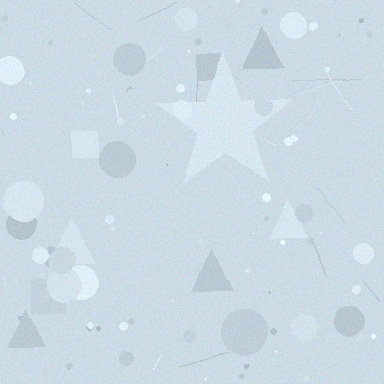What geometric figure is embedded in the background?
A star is embedded in the background.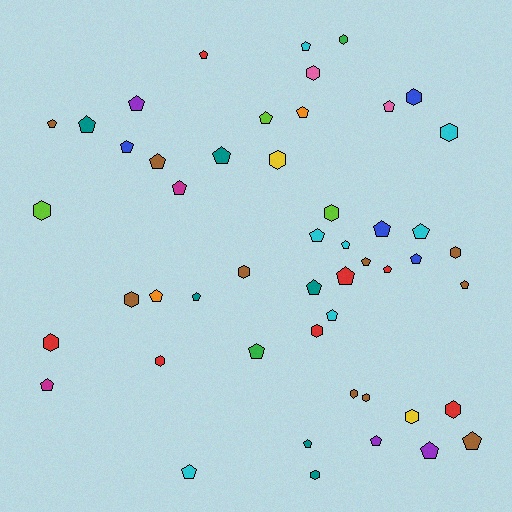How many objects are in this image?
There are 50 objects.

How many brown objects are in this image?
There are 10 brown objects.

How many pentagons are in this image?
There are 32 pentagons.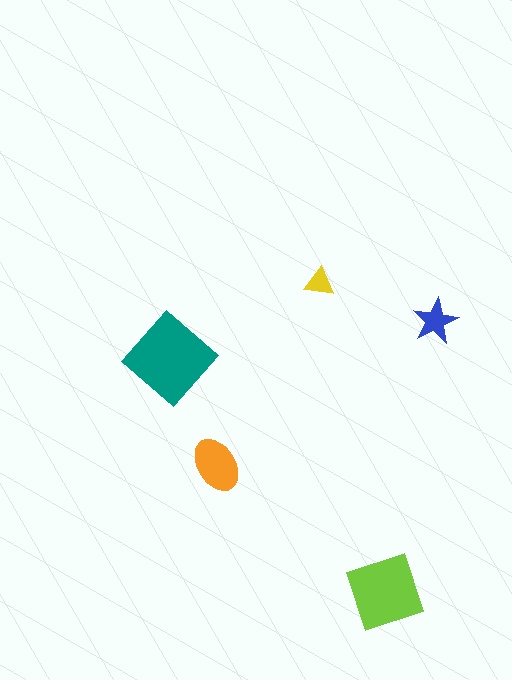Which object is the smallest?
The yellow triangle.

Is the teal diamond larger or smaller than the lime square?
Larger.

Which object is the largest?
The teal diamond.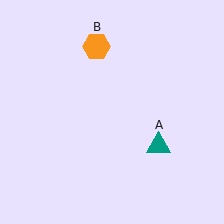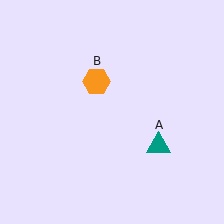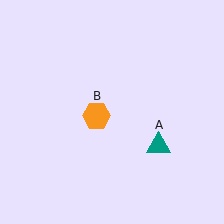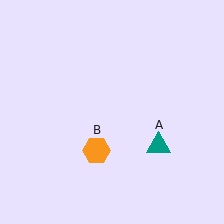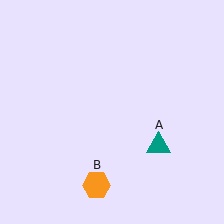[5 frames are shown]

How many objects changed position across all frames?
1 object changed position: orange hexagon (object B).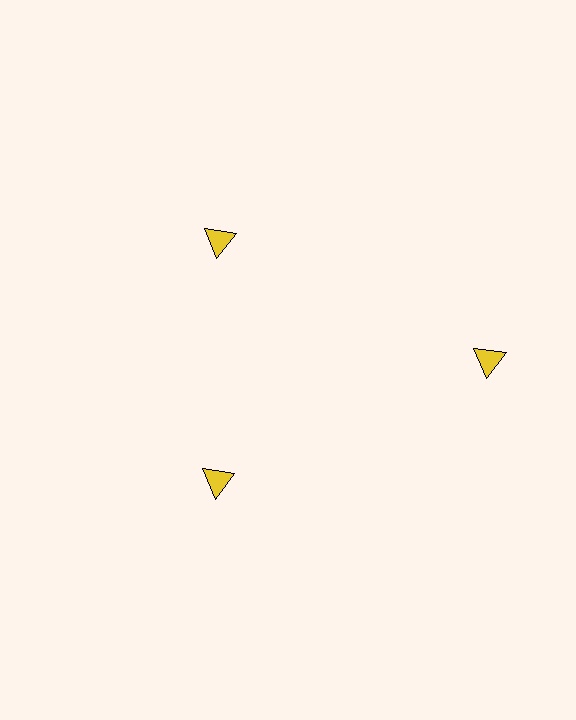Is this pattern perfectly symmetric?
No. The 3 yellow triangles are arranged in a ring, but one element near the 3 o'clock position is pushed outward from the center, breaking the 3-fold rotational symmetry.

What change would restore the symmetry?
The symmetry would be restored by moving it inward, back onto the ring so that all 3 triangles sit at equal angles and equal distance from the center.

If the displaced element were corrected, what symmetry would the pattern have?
It would have 3-fold rotational symmetry — the pattern would map onto itself every 120 degrees.